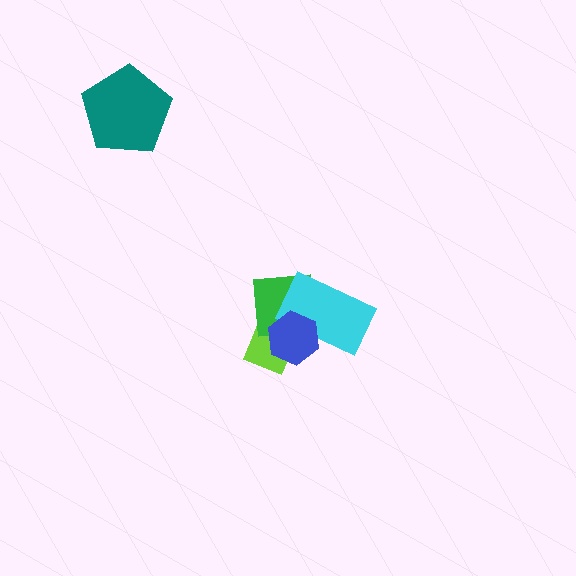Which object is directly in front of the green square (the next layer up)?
The cyan rectangle is directly in front of the green square.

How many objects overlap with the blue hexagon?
3 objects overlap with the blue hexagon.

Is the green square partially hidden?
Yes, it is partially covered by another shape.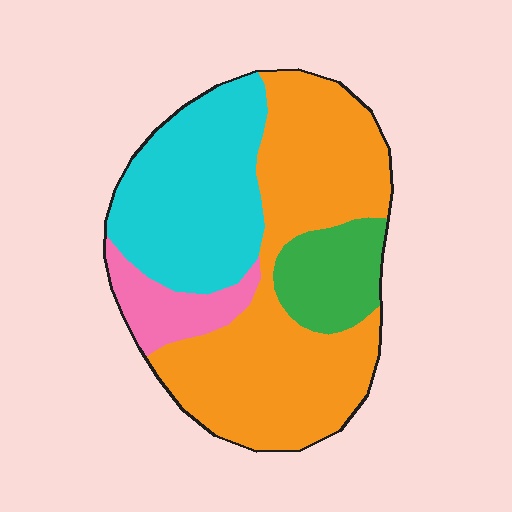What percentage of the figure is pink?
Pink covers around 10% of the figure.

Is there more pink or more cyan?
Cyan.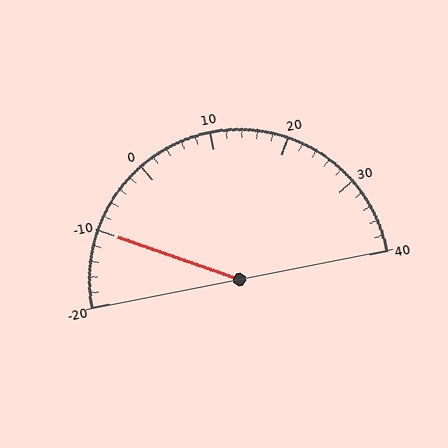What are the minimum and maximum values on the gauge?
The gauge ranges from -20 to 40.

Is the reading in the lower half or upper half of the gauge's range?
The reading is in the lower half of the range (-20 to 40).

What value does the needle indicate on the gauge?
The needle indicates approximately -10.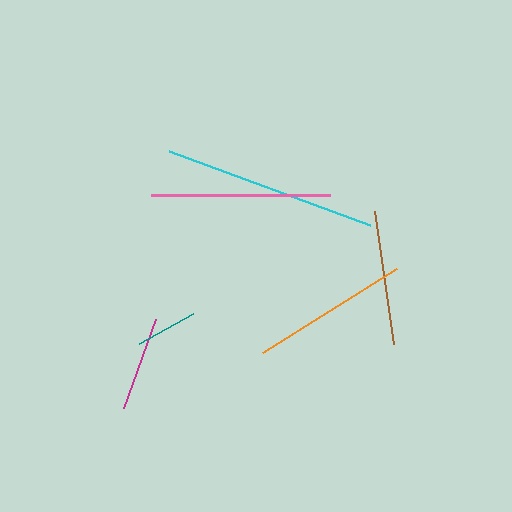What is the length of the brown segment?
The brown segment is approximately 135 pixels long.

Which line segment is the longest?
The cyan line is the longest at approximately 215 pixels.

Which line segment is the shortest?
The teal line is the shortest at approximately 62 pixels.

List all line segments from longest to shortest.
From longest to shortest: cyan, pink, orange, brown, magenta, teal.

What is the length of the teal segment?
The teal segment is approximately 62 pixels long.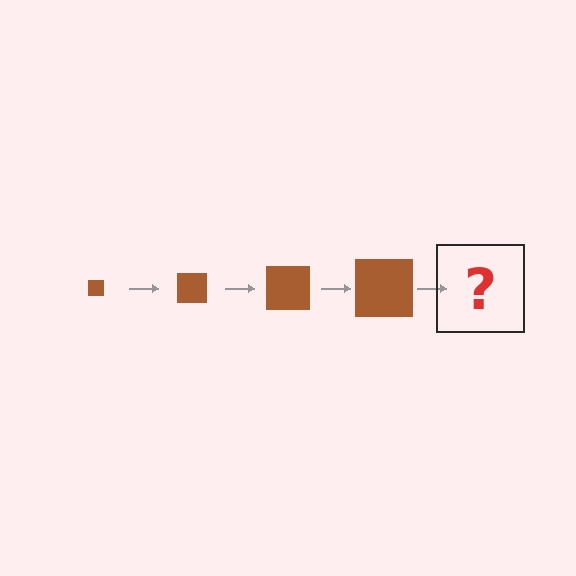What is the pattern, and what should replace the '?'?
The pattern is that the square gets progressively larger each step. The '?' should be a brown square, larger than the previous one.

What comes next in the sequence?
The next element should be a brown square, larger than the previous one.